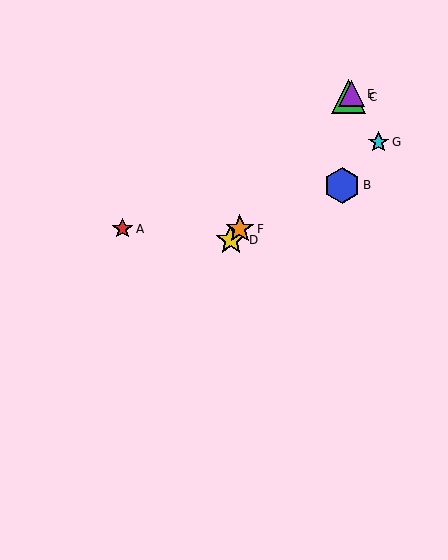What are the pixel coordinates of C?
Object C is at (349, 97).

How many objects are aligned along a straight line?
4 objects (C, D, E, F) are aligned along a straight line.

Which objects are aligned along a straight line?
Objects C, D, E, F are aligned along a straight line.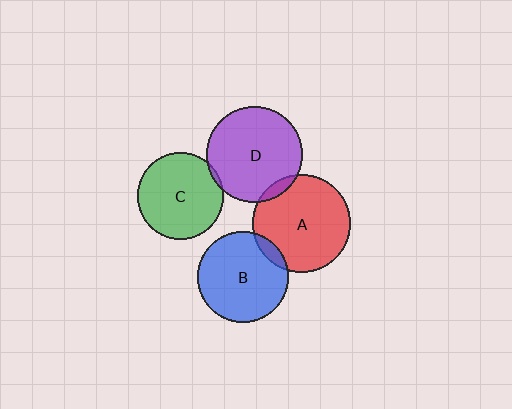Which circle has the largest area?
Circle A (red).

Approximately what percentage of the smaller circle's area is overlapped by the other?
Approximately 5%.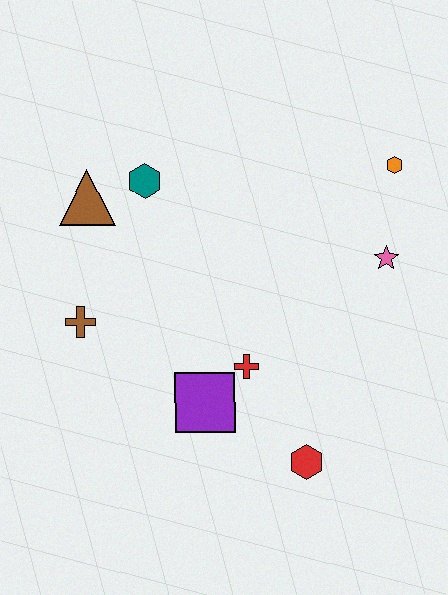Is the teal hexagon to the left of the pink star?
Yes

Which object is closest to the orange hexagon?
The pink star is closest to the orange hexagon.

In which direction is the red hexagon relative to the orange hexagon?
The red hexagon is below the orange hexagon.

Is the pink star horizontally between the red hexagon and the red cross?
No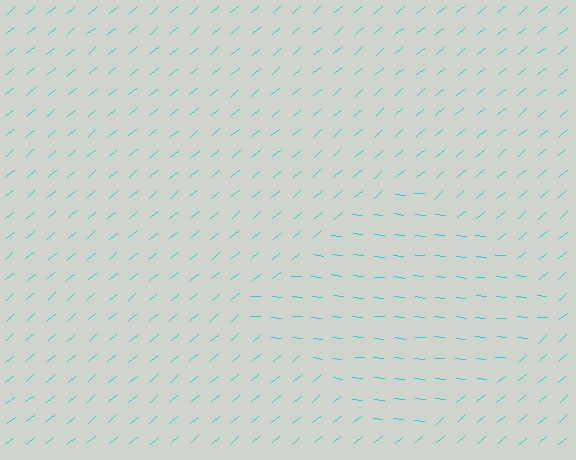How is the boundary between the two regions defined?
The boundary is defined purely by a change in line orientation (approximately 45 degrees difference). All lines are the same color and thickness.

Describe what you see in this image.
The image is filled with small cyan line segments. A diamond region in the image has lines oriented differently from the surrounding lines, creating a visible texture boundary.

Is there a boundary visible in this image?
Yes, there is a texture boundary formed by a change in line orientation.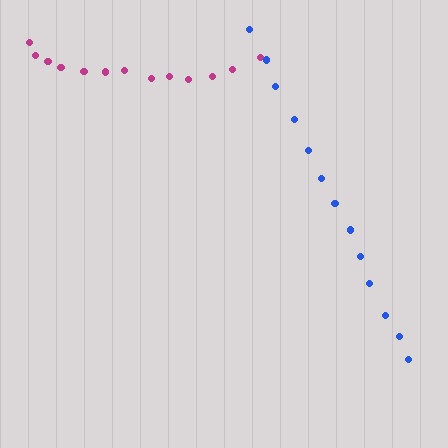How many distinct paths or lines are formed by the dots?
There are 2 distinct paths.